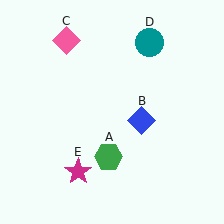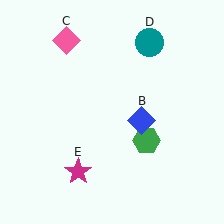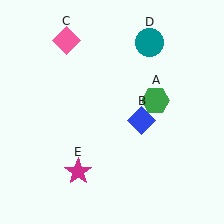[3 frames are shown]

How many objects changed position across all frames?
1 object changed position: green hexagon (object A).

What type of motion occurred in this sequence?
The green hexagon (object A) rotated counterclockwise around the center of the scene.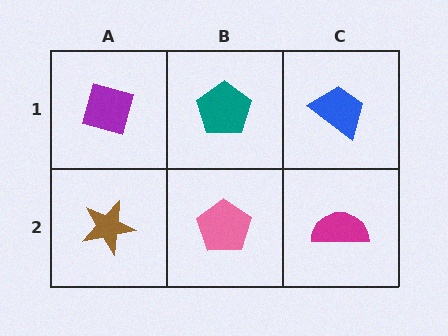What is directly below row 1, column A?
A brown star.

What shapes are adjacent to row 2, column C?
A blue trapezoid (row 1, column C), a pink pentagon (row 2, column B).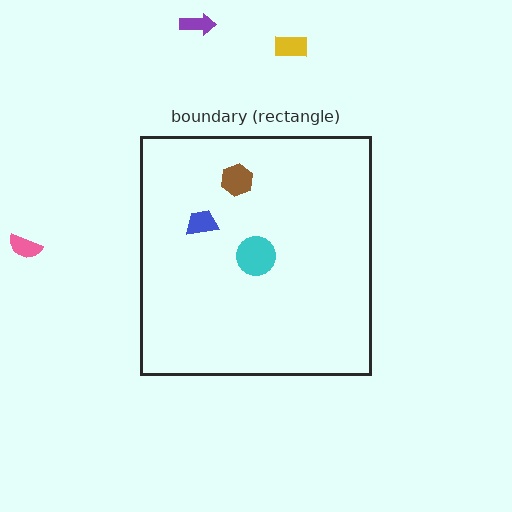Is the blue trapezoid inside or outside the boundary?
Inside.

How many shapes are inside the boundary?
3 inside, 3 outside.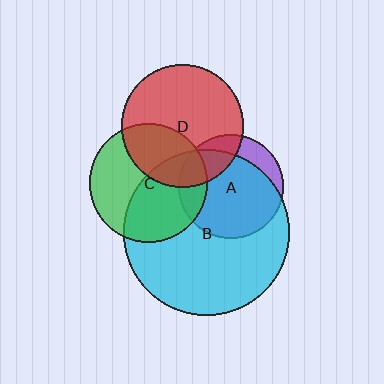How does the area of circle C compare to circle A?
Approximately 1.3 times.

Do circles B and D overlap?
Yes.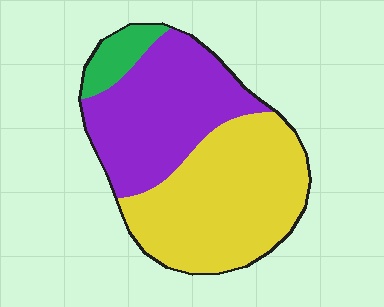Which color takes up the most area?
Yellow, at roughly 50%.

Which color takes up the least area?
Green, at roughly 10%.